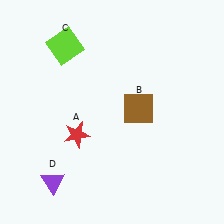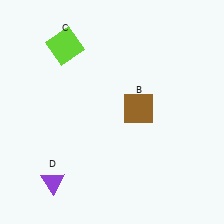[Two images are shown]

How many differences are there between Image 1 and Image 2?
There is 1 difference between the two images.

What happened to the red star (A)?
The red star (A) was removed in Image 2. It was in the bottom-left area of Image 1.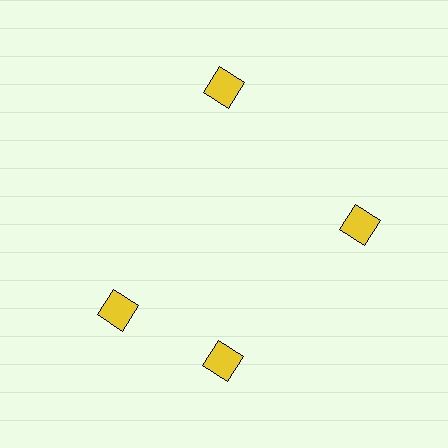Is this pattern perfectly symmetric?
No. The 4 yellow diamonds are arranged in a ring, but one element near the 9 o'clock position is rotated out of alignment along the ring, breaking the 4-fold rotational symmetry.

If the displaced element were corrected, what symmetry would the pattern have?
It would have 4-fold rotational symmetry — the pattern would map onto itself every 90 degrees.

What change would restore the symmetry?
The symmetry would be restored by rotating it back into even spacing with its neighbors so that all 4 diamonds sit at equal angles and equal distance from the center.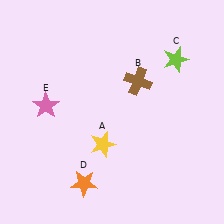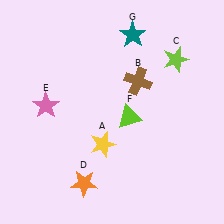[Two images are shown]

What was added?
A lime triangle (F), a teal star (G) were added in Image 2.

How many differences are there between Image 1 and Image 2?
There are 2 differences between the two images.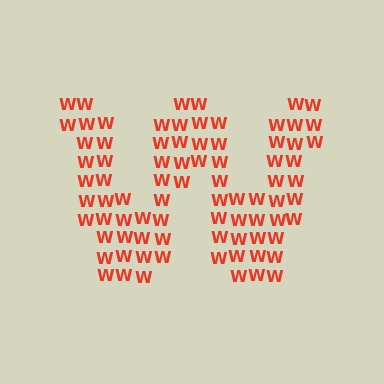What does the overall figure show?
The overall figure shows the letter W.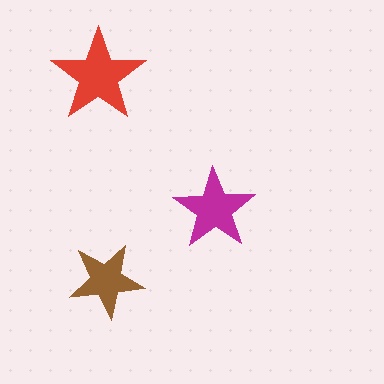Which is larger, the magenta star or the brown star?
The magenta one.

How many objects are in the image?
There are 3 objects in the image.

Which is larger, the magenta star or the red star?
The red one.